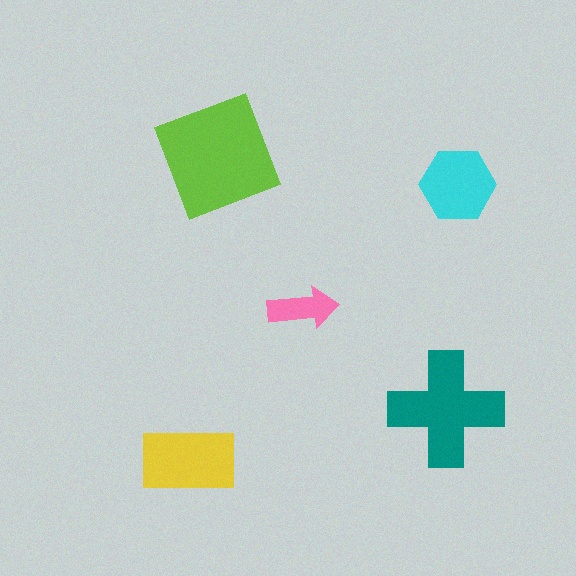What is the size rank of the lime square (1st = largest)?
1st.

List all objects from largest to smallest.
The lime square, the teal cross, the yellow rectangle, the cyan hexagon, the pink arrow.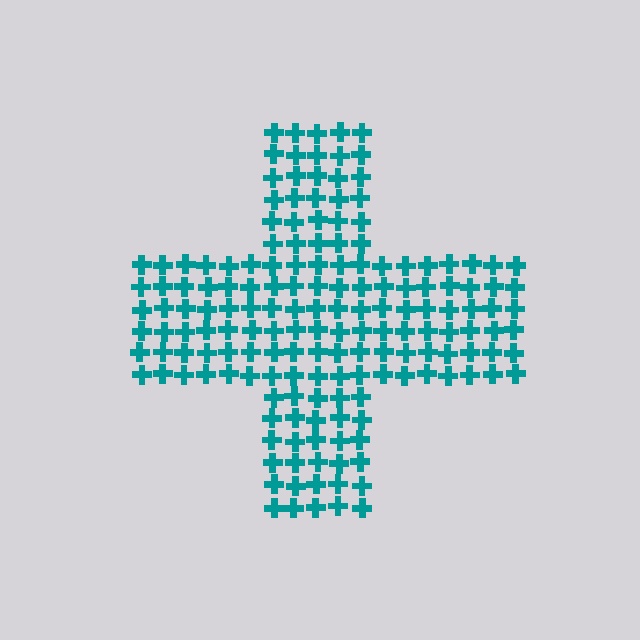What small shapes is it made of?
It is made of small crosses.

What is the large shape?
The large shape is a cross.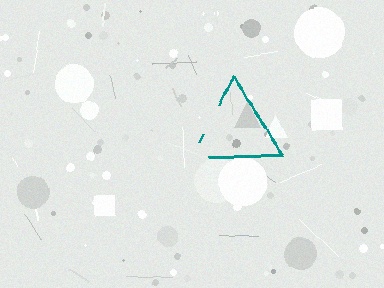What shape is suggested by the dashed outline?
The dashed outline suggests a triangle.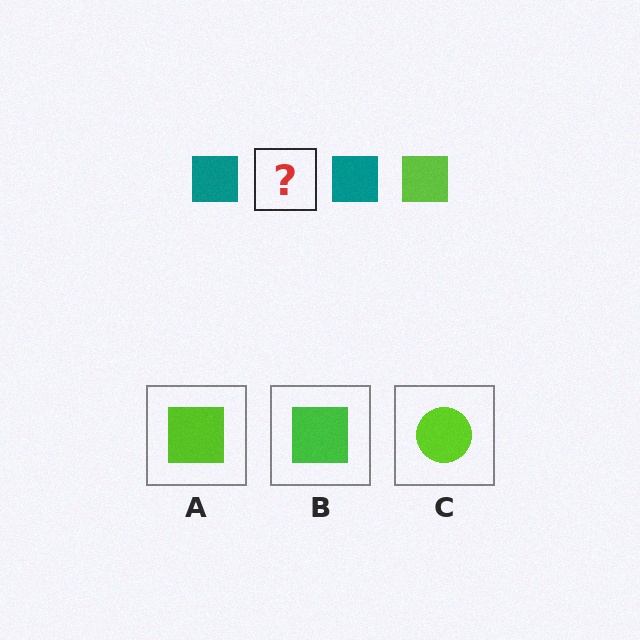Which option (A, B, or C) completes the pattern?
A.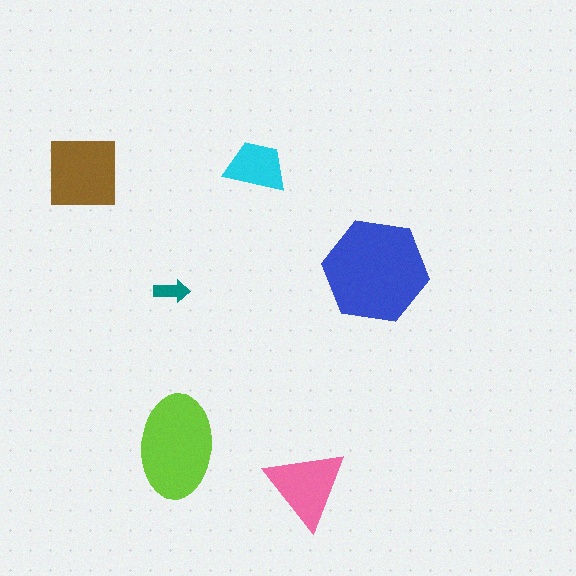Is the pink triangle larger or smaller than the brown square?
Smaller.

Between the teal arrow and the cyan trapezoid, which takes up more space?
The cyan trapezoid.